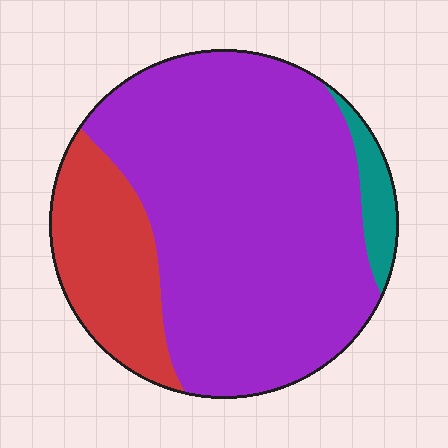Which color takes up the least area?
Teal, at roughly 5%.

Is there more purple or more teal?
Purple.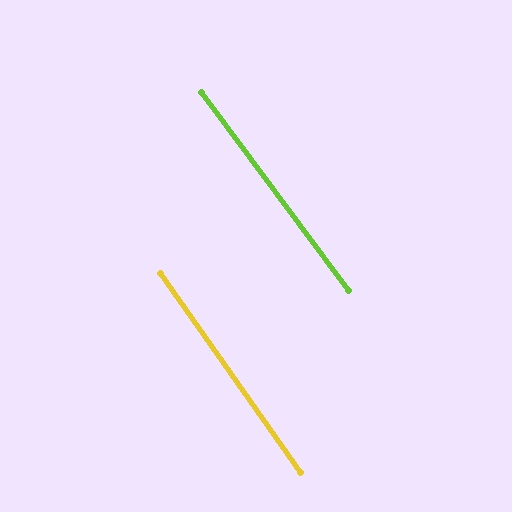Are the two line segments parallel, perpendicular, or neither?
Parallel — their directions differ by only 1.4°.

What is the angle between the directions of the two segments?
Approximately 1 degree.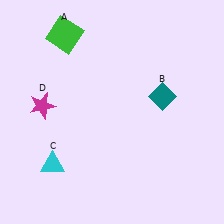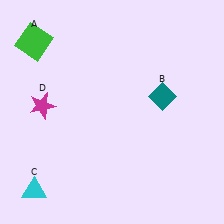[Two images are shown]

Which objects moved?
The objects that moved are: the green square (A), the cyan triangle (C).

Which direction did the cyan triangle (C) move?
The cyan triangle (C) moved down.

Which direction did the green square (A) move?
The green square (A) moved left.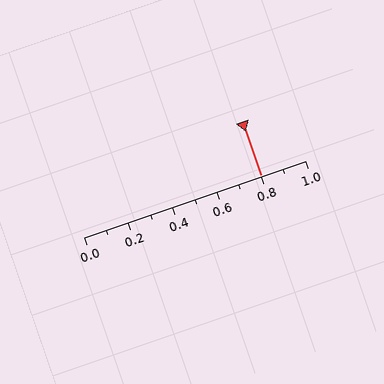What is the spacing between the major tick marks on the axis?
The major ticks are spaced 0.2 apart.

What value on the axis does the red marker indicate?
The marker indicates approximately 0.8.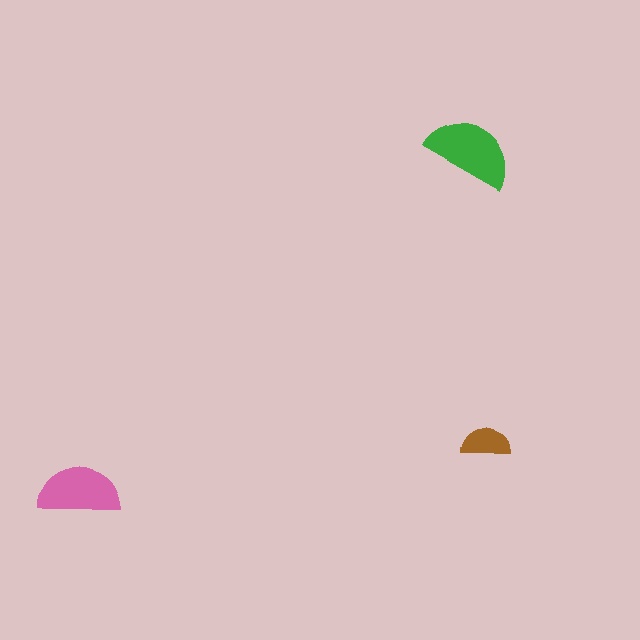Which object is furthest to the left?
The pink semicircle is leftmost.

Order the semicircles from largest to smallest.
the green one, the pink one, the brown one.